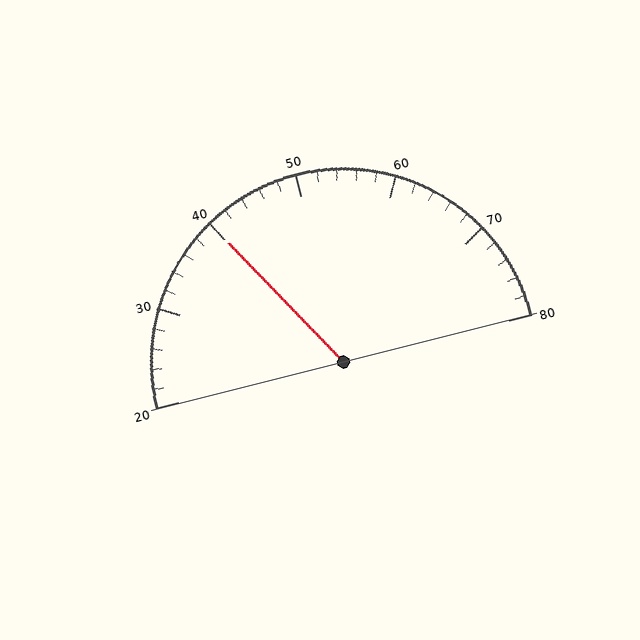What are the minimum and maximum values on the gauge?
The gauge ranges from 20 to 80.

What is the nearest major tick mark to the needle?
The nearest major tick mark is 40.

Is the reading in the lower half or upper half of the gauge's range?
The reading is in the lower half of the range (20 to 80).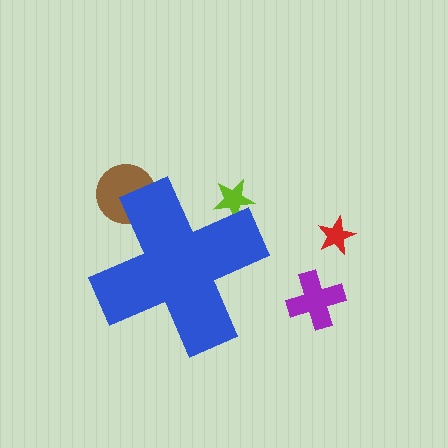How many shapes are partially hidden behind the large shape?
2 shapes are partially hidden.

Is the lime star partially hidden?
Yes, the lime star is partially hidden behind the blue cross.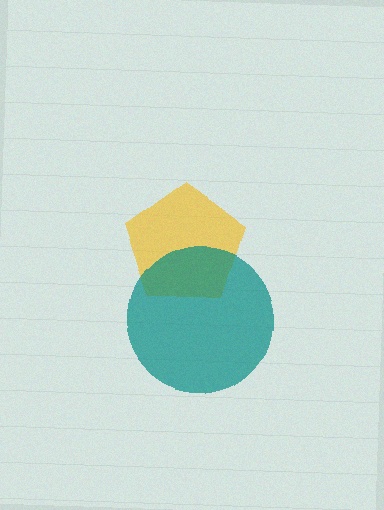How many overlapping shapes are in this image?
There are 2 overlapping shapes in the image.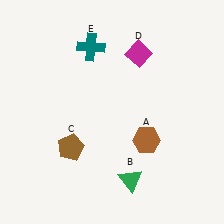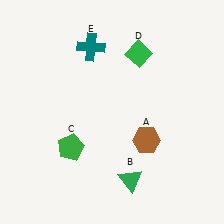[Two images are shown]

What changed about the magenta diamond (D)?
In Image 1, D is magenta. In Image 2, it changed to green.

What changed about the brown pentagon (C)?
In Image 1, C is brown. In Image 2, it changed to green.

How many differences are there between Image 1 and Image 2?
There are 2 differences between the two images.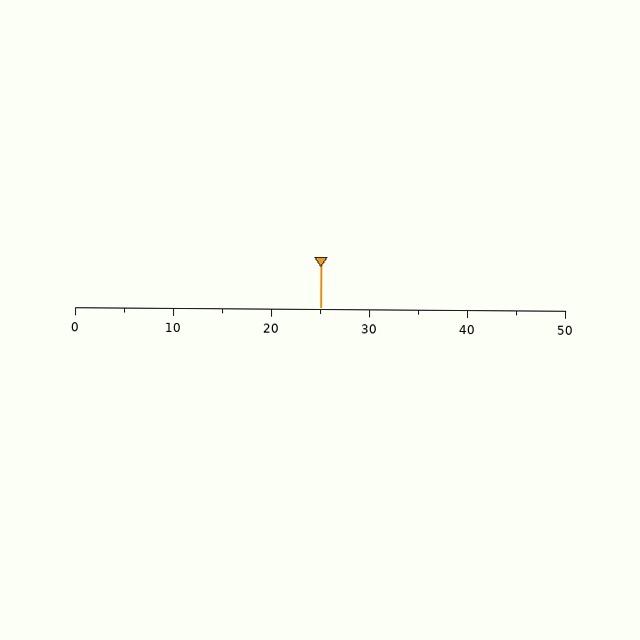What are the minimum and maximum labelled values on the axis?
The axis runs from 0 to 50.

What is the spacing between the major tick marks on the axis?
The major ticks are spaced 10 apart.